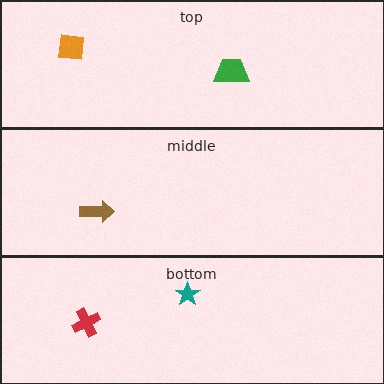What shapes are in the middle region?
The brown arrow.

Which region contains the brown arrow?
The middle region.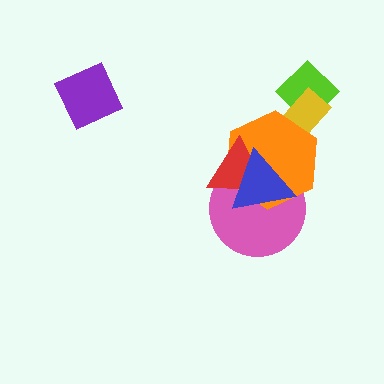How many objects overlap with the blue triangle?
3 objects overlap with the blue triangle.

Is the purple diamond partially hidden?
No, no other shape covers it.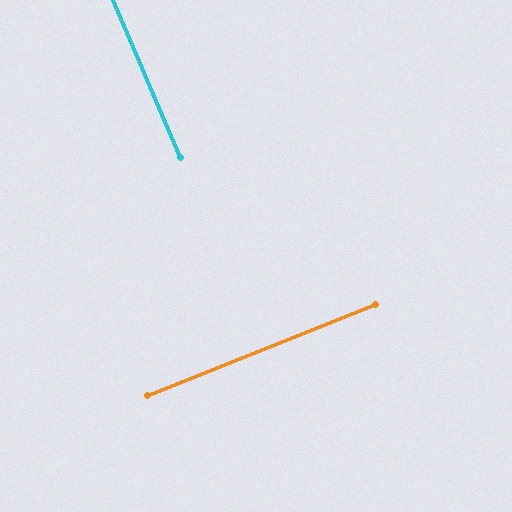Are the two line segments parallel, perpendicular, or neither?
Perpendicular — they meet at approximately 88°.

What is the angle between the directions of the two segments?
Approximately 88 degrees.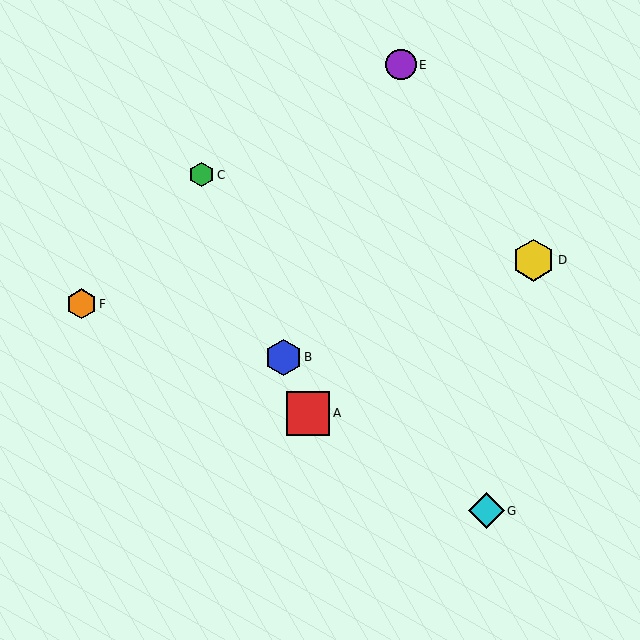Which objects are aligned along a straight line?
Objects A, B, C are aligned along a straight line.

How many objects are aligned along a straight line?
3 objects (A, B, C) are aligned along a straight line.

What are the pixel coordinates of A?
Object A is at (308, 413).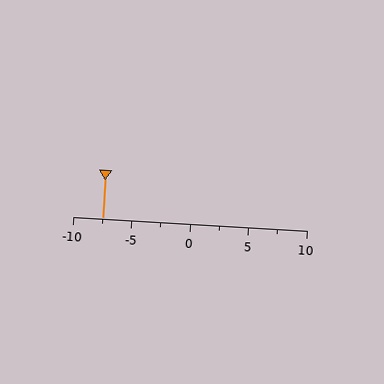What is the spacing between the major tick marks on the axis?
The major ticks are spaced 5 apart.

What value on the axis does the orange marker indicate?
The marker indicates approximately -7.5.